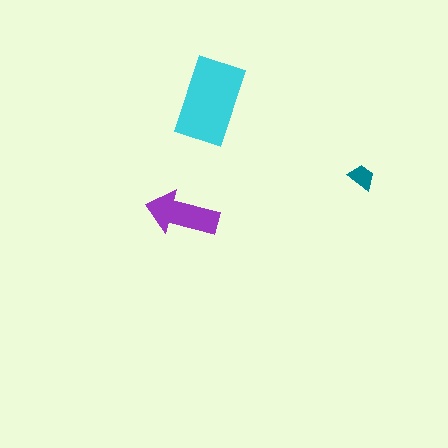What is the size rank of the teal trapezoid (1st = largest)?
3rd.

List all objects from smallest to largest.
The teal trapezoid, the purple arrow, the cyan rectangle.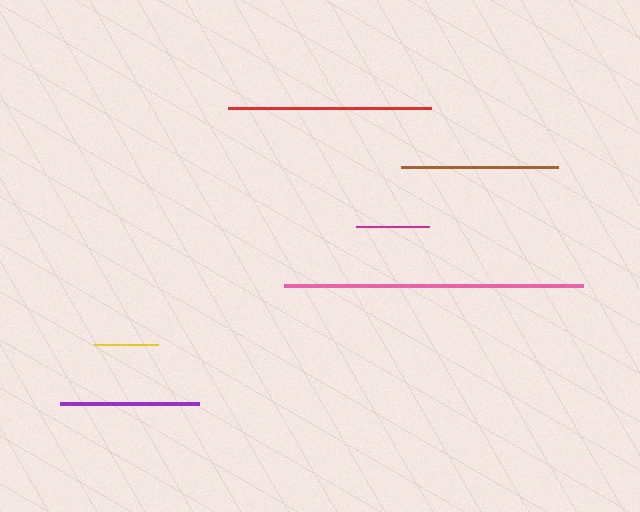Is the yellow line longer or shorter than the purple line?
The purple line is longer than the yellow line.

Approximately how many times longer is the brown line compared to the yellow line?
The brown line is approximately 2.5 times the length of the yellow line.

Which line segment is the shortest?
The yellow line is the shortest at approximately 64 pixels.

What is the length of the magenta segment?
The magenta segment is approximately 72 pixels long.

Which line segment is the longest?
The pink line is the longest at approximately 299 pixels.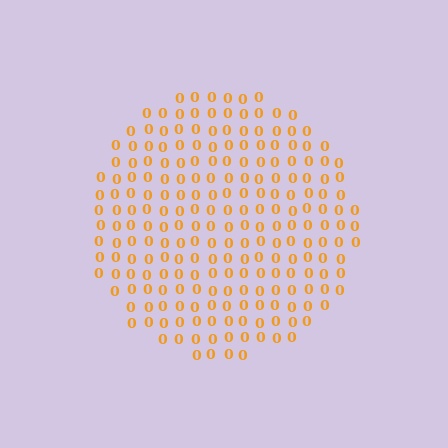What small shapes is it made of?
It is made of small digit 0's.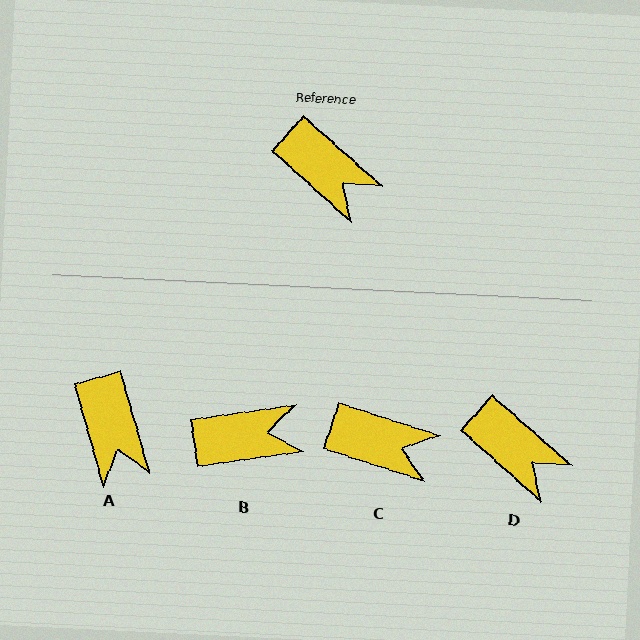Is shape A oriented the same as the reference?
No, it is off by about 33 degrees.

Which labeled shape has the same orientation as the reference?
D.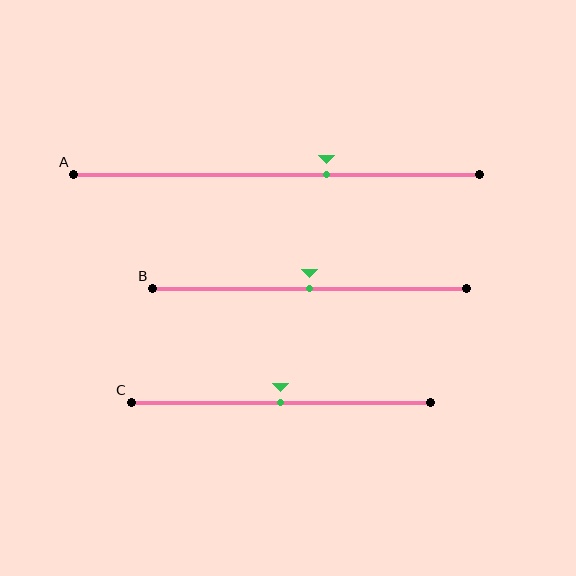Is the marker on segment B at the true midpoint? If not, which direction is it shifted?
Yes, the marker on segment B is at the true midpoint.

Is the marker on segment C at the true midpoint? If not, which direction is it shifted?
Yes, the marker on segment C is at the true midpoint.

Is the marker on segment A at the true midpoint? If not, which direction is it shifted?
No, the marker on segment A is shifted to the right by about 12% of the segment length.